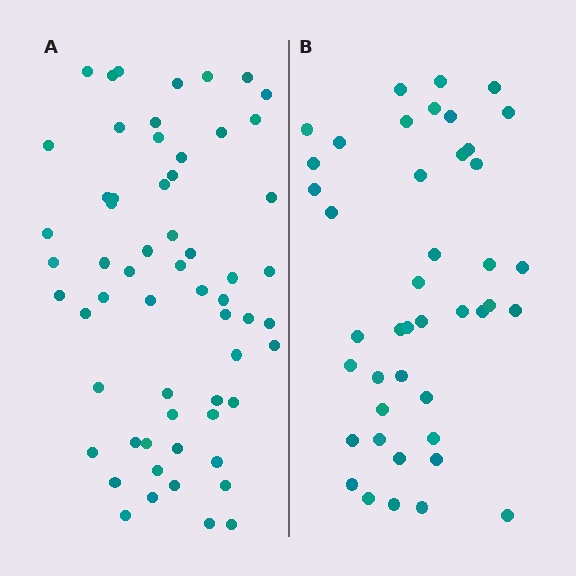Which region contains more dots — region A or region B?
Region A (the left region) has more dots.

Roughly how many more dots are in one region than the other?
Region A has approximately 15 more dots than region B.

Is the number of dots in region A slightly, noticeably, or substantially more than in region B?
Region A has noticeably more, but not dramatically so. The ratio is roughly 1.4 to 1.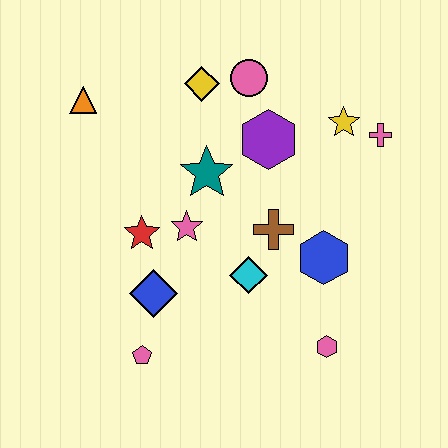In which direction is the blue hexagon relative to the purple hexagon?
The blue hexagon is below the purple hexagon.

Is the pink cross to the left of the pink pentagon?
No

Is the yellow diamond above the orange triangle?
Yes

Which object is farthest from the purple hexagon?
The pink pentagon is farthest from the purple hexagon.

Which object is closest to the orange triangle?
The yellow diamond is closest to the orange triangle.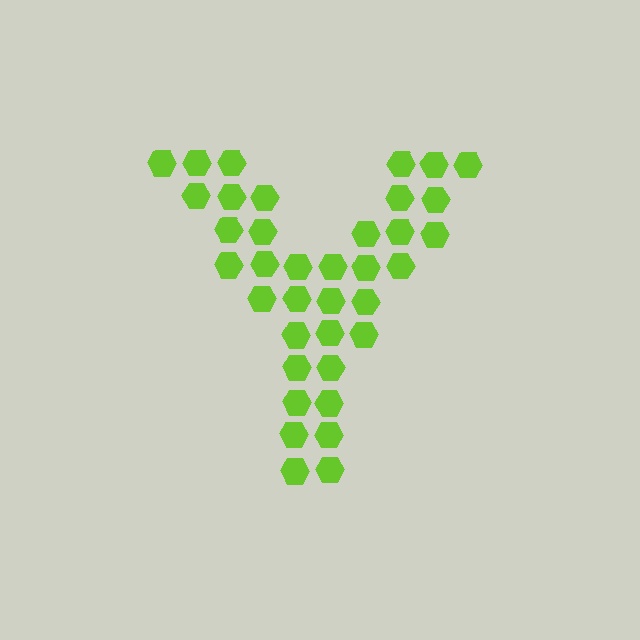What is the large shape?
The large shape is the letter Y.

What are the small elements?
The small elements are hexagons.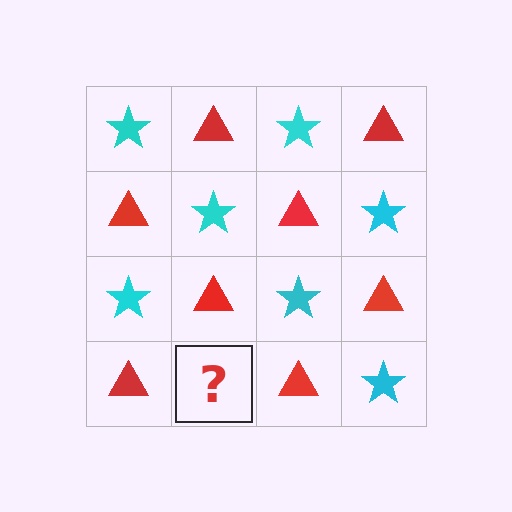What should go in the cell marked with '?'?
The missing cell should contain a cyan star.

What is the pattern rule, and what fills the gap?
The rule is that it alternates cyan star and red triangle in a checkerboard pattern. The gap should be filled with a cyan star.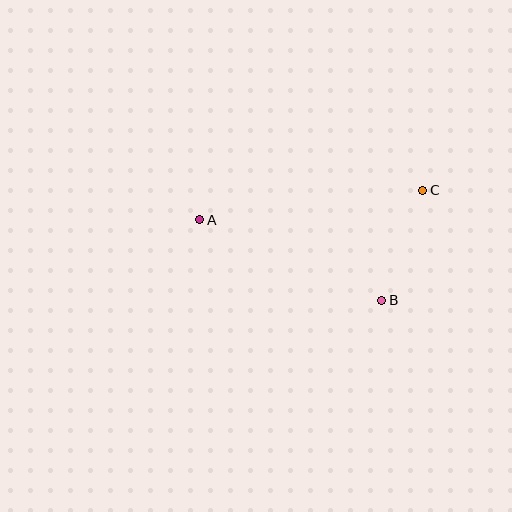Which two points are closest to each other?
Points B and C are closest to each other.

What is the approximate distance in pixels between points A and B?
The distance between A and B is approximately 199 pixels.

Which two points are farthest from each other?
Points A and C are farthest from each other.